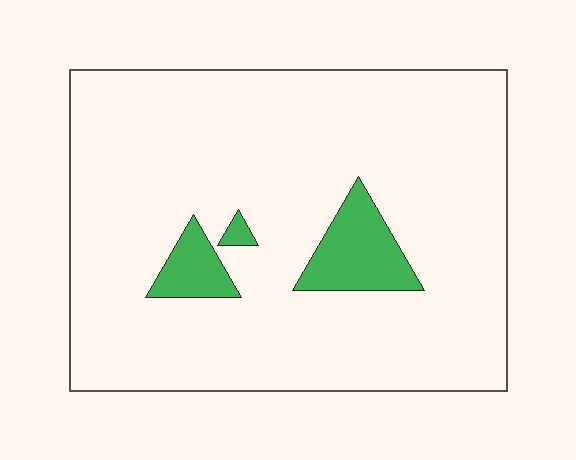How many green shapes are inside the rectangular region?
3.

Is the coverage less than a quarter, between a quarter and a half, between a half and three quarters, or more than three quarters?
Less than a quarter.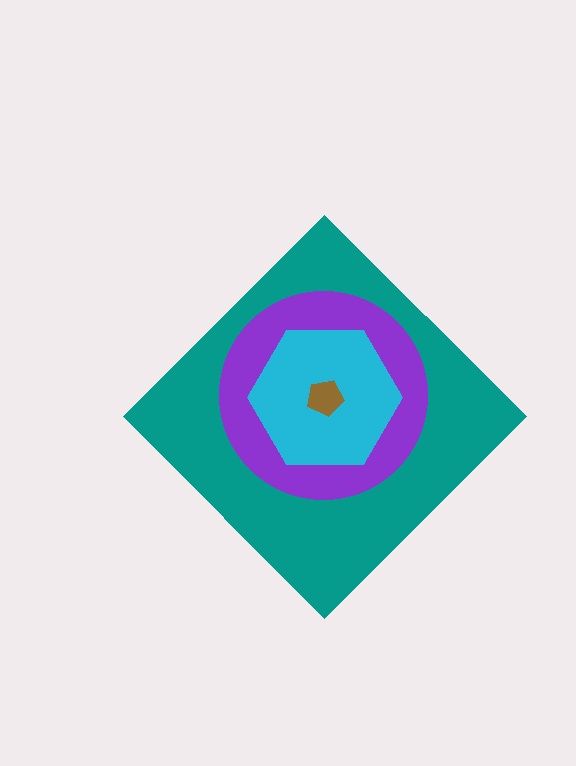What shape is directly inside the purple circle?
The cyan hexagon.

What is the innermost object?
The brown pentagon.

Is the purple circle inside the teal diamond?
Yes.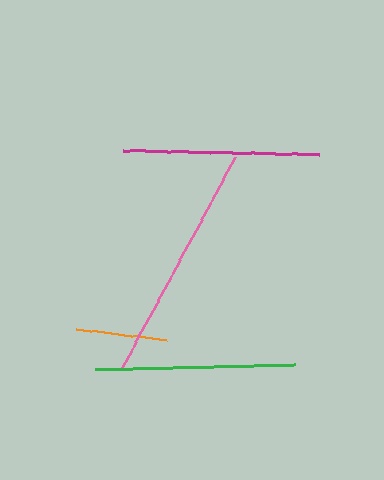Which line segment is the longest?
The pink line is the longest at approximately 240 pixels.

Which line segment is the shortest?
The orange line is the shortest at approximately 91 pixels.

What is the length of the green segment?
The green segment is approximately 200 pixels long.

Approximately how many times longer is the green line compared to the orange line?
The green line is approximately 2.2 times the length of the orange line.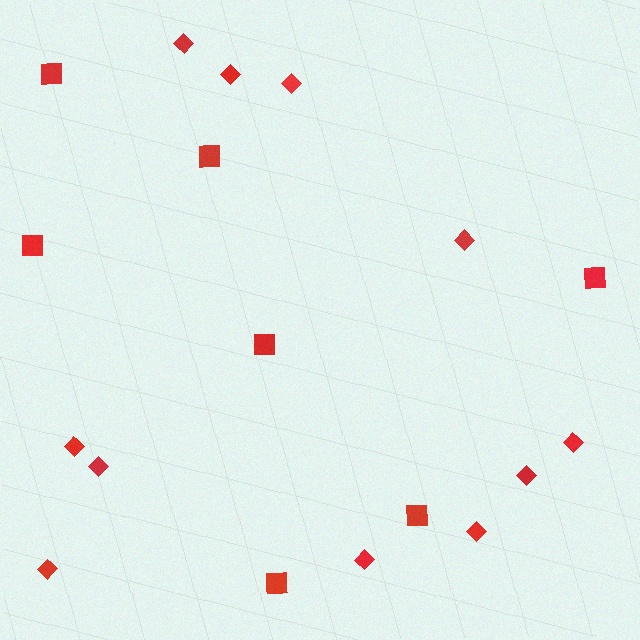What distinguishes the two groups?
There are 2 groups: one group of squares (7) and one group of diamonds (11).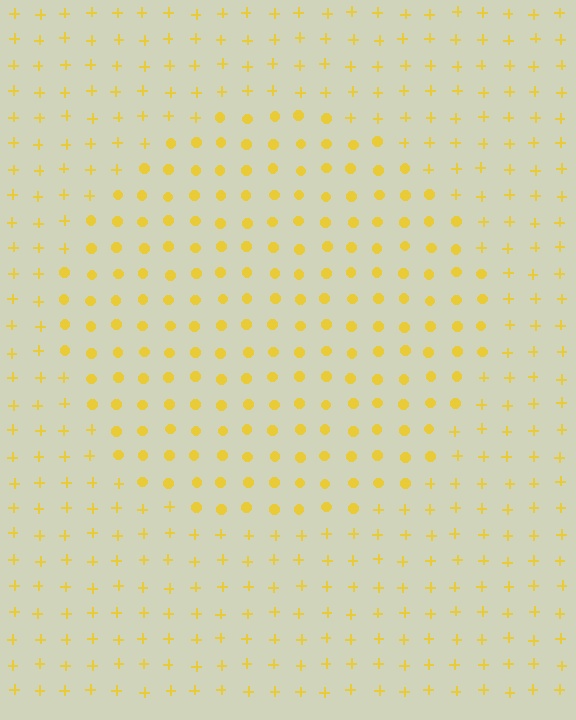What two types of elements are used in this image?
The image uses circles inside the circle region and plus signs outside it.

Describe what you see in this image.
The image is filled with small yellow elements arranged in a uniform grid. A circle-shaped region contains circles, while the surrounding area contains plus signs. The boundary is defined purely by the change in element shape.